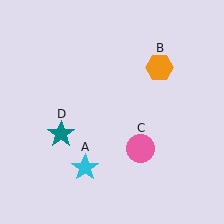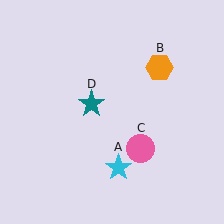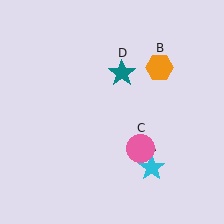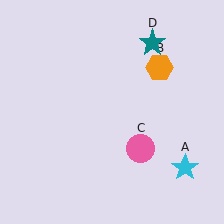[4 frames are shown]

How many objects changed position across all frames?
2 objects changed position: cyan star (object A), teal star (object D).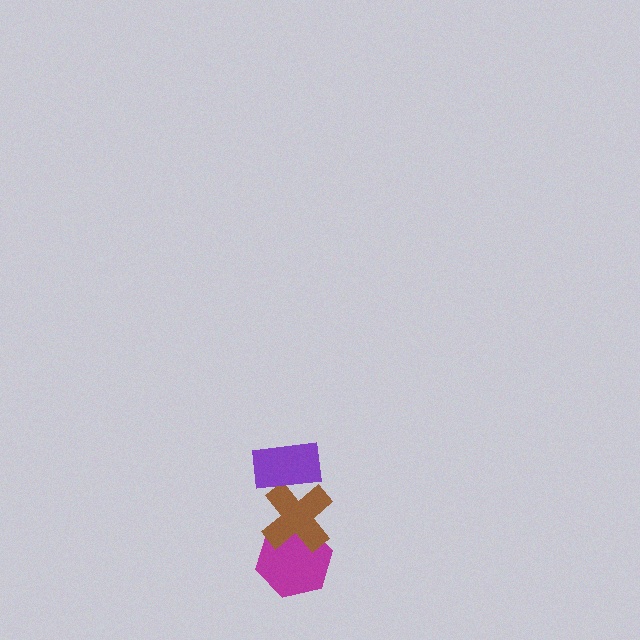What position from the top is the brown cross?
The brown cross is 2nd from the top.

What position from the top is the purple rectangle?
The purple rectangle is 1st from the top.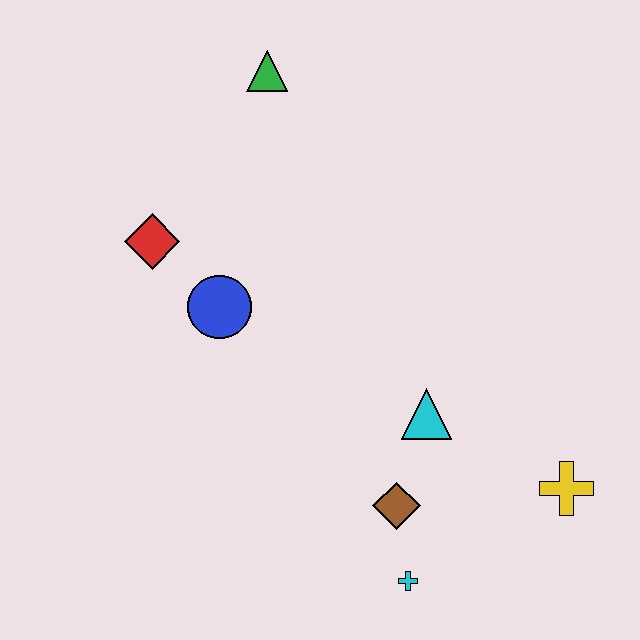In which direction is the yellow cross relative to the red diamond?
The yellow cross is to the right of the red diamond.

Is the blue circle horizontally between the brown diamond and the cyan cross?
No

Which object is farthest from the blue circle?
The yellow cross is farthest from the blue circle.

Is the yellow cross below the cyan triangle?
Yes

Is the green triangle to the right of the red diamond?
Yes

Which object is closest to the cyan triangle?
The brown diamond is closest to the cyan triangle.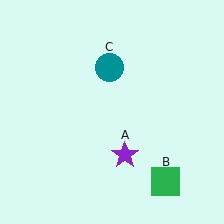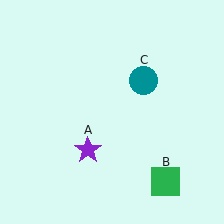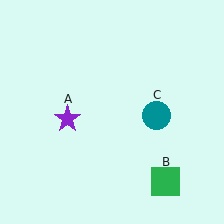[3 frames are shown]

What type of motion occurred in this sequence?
The purple star (object A), teal circle (object C) rotated clockwise around the center of the scene.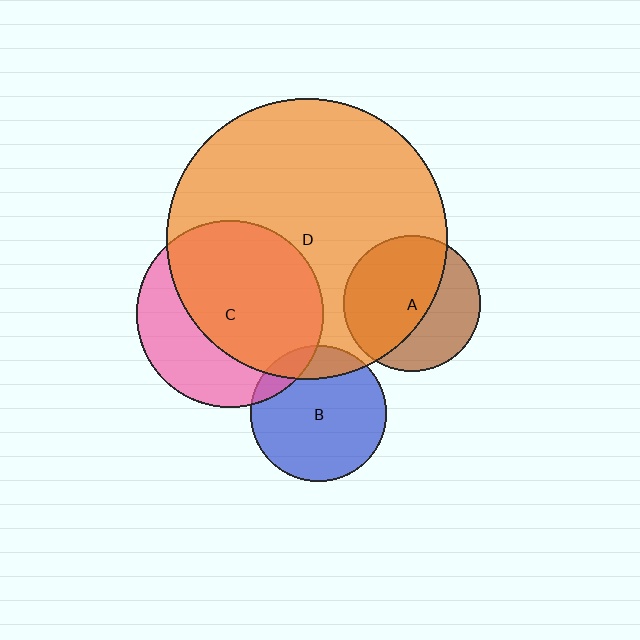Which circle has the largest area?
Circle D (orange).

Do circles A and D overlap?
Yes.